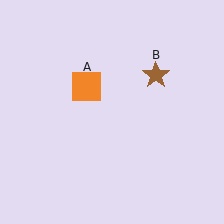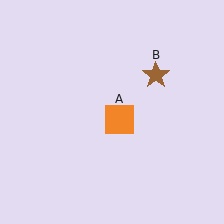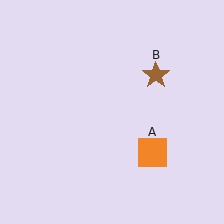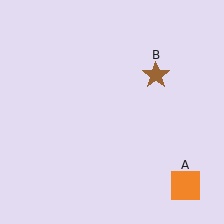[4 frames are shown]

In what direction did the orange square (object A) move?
The orange square (object A) moved down and to the right.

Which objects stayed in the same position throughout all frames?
Brown star (object B) remained stationary.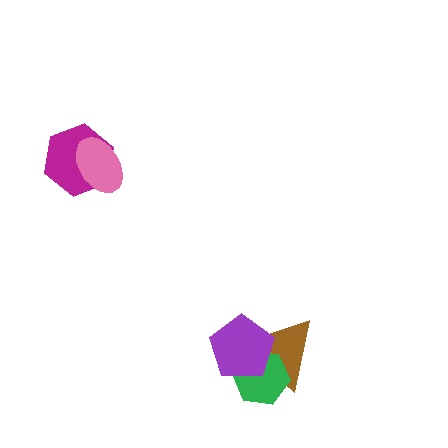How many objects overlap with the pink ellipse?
1 object overlaps with the pink ellipse.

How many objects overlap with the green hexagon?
2 objects overlap with the green hexagon.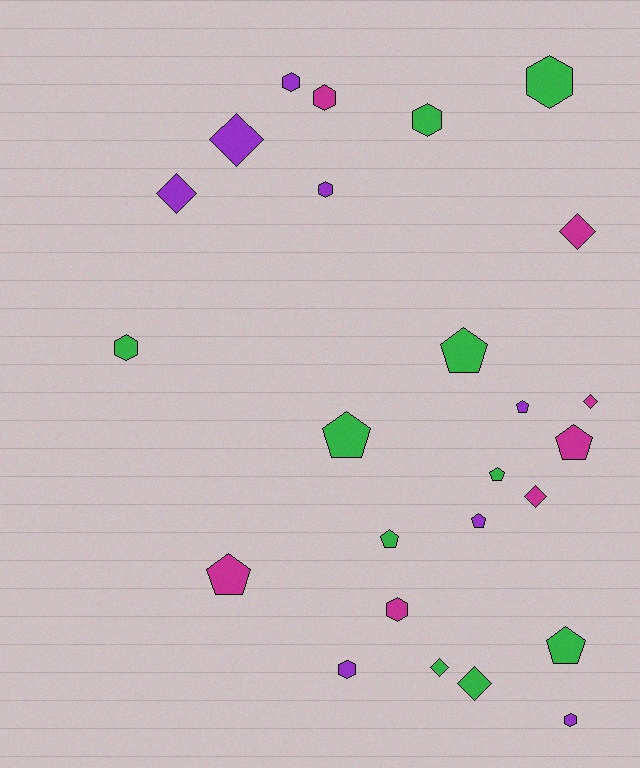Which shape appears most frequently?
Pentagon, with 9 objects.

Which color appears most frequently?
Green, with 10 objects.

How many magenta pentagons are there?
There are 2 magenta pentagons.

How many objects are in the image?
There are 25 objects.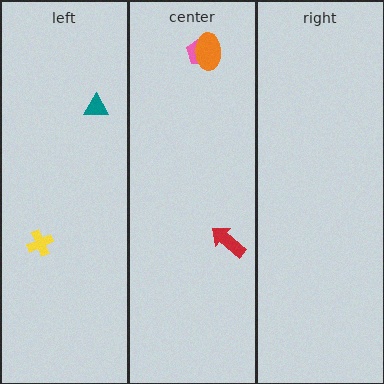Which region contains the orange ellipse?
The center region.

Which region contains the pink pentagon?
The center region.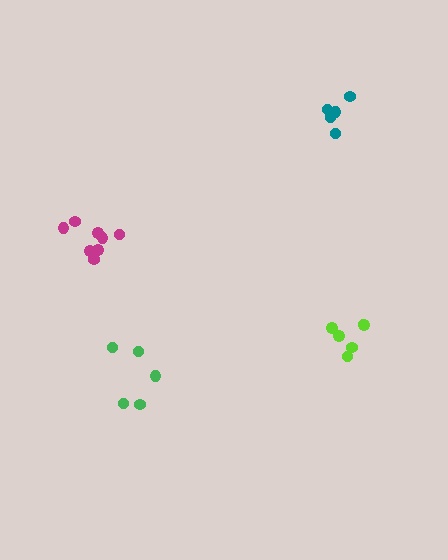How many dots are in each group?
Group 1: 6 dots, Group 2: 8 dots, Group 3: 5 dots, Group 4: 5 dots (24 total).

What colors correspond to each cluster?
The clusters are colored: lime, magenta, teal, green.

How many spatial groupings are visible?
There are 4 spatial groupings.